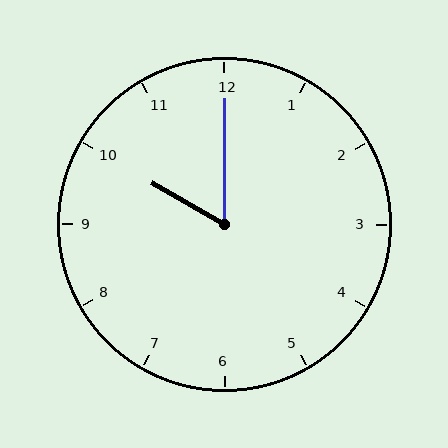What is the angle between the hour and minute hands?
Approximately 60 degrees.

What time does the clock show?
10:00.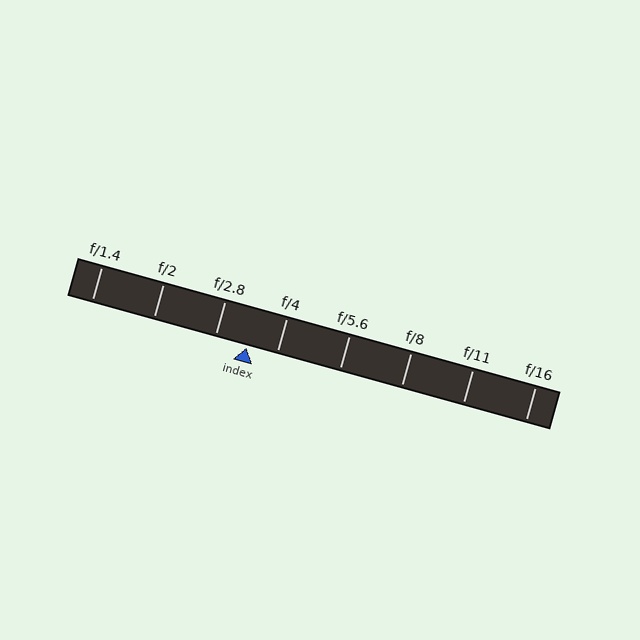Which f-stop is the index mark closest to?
The index mark is closest to f/4.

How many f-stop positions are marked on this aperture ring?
There are 8 f-stop positions marked.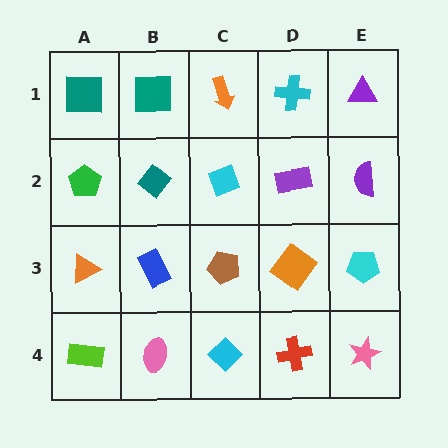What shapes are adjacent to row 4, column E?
A cyan pentagon (row 3, column E), a red cross (row 4, column D).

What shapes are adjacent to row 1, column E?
A purple semicircle (row 2, column E), a cyan cross (row 1, column D).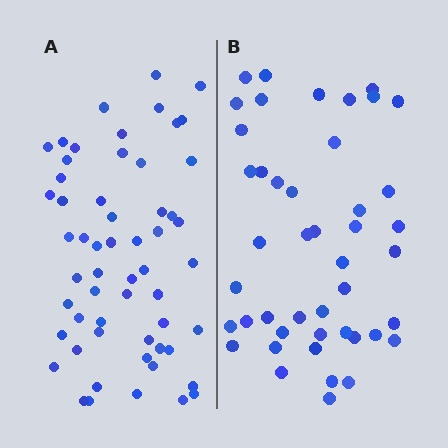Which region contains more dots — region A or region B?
Region A (the left region) has more dots.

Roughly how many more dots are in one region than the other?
Region A has roughly 12 or so more dots than region B.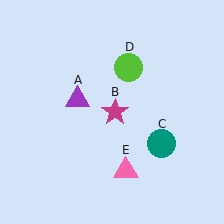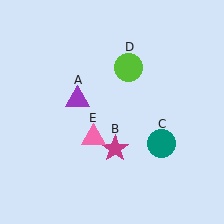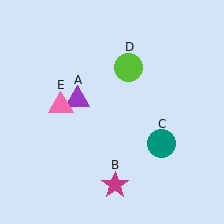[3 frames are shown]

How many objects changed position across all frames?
2 objects changed position: magenta star (object B), pink triangle (object E).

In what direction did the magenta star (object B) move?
The magenta star (object B) moved down.